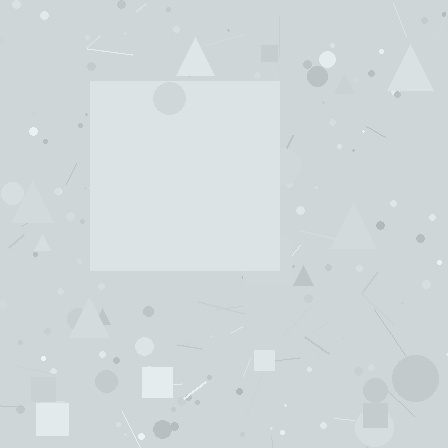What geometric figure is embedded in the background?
A square is embedded in the background.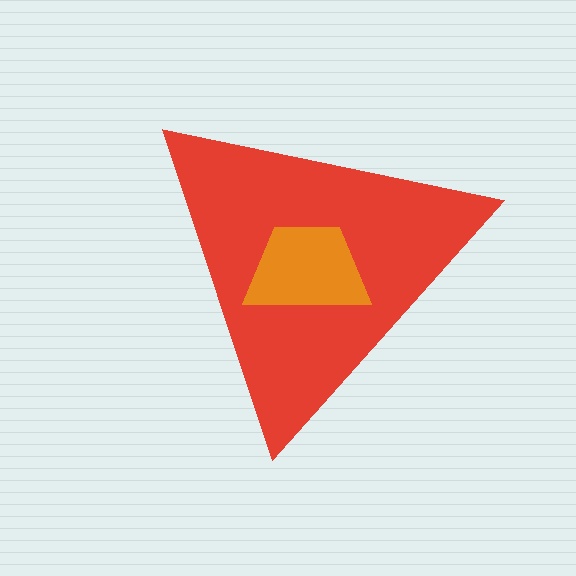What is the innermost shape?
The orange trapezoid.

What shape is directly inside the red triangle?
The orange trapezoid.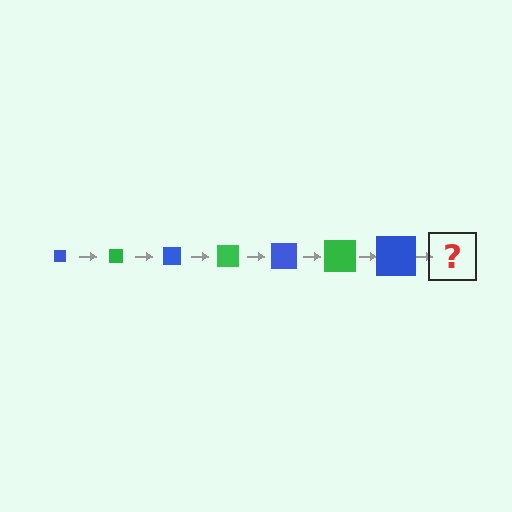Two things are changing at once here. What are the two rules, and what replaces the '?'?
The two rules are that the square grows larger each step and the color cycles through blue and green. The '?' should be a green square, larger than the previous one.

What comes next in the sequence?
The next element should be a green square, larger than the previous one.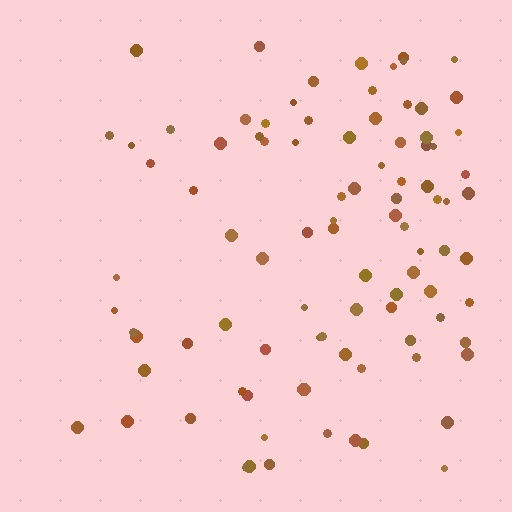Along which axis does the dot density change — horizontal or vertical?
Horizontal.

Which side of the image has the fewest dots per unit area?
The left.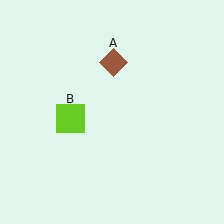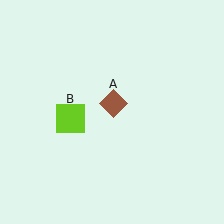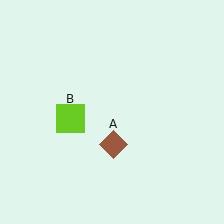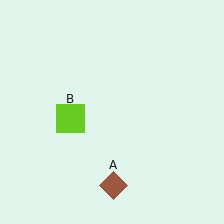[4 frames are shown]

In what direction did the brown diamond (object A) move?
The brown diamond (object A) moved down.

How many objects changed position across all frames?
1 object changed position: brown diamond (object A).